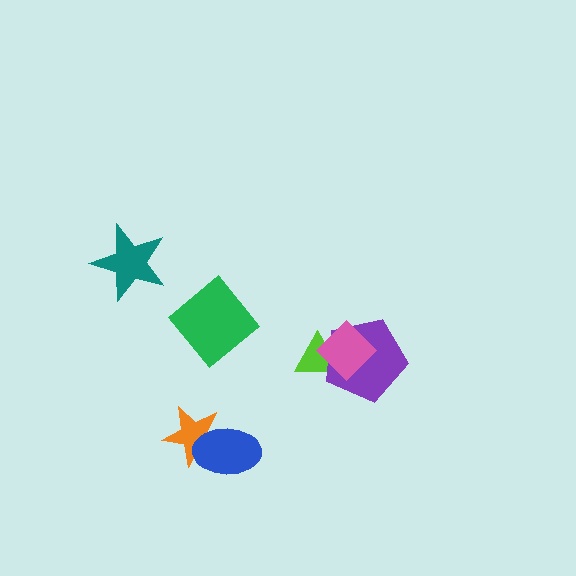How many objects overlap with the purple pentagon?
2 objects overlap with the purple pentagon.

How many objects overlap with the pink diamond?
2 objects overlap with the pink diamond.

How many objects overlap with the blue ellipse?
1 object overlaps with the blue ellipse.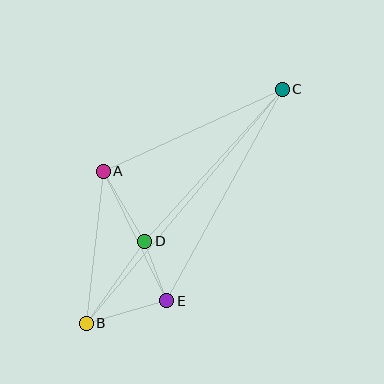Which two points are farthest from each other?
Points B and C are farthest from each other.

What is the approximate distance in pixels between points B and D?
The distance between B and D is approximately 101 pixels.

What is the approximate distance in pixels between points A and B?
The distance between A and B is approximately 153 pixels.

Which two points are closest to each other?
Points D and E are closest to each other.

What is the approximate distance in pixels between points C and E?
The distance between C and E is approximately 241 pixels.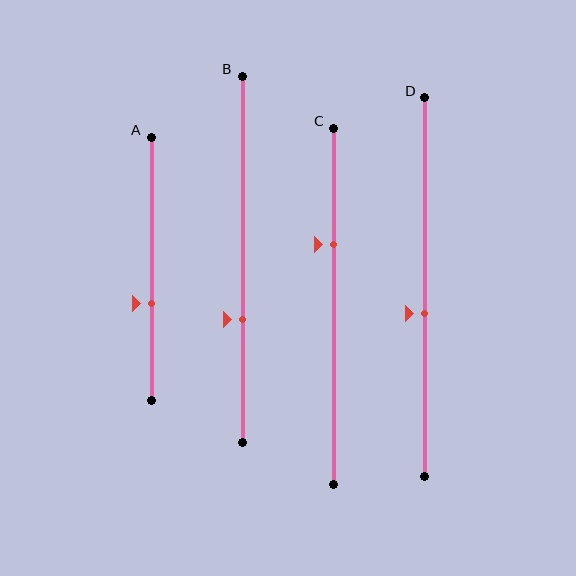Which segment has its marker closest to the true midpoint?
Segment D has its marker closest to the true midpoint.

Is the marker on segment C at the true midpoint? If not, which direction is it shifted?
No, the marker on segment C is shifted upward by about 17% of the segment length.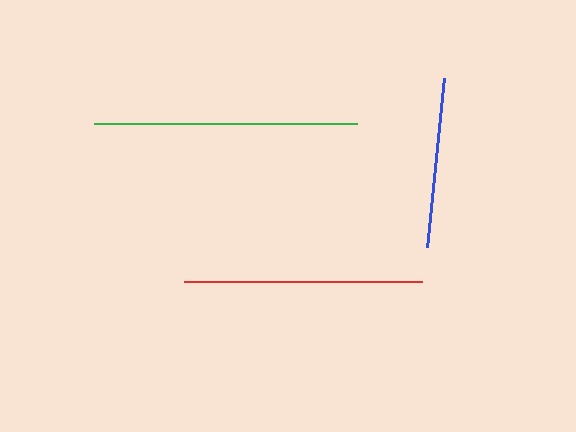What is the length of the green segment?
The green segment is approximately 263 pixels long.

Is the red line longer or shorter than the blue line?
The red line is longer than the blue line.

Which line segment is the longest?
The green line is the longest at approximately 263 pixels.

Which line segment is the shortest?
The blue line is the shortest at approximately 170 pixels.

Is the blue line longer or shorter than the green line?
The green line is longer than the blue line.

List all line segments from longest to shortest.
From longest to shortest: green, red, blue.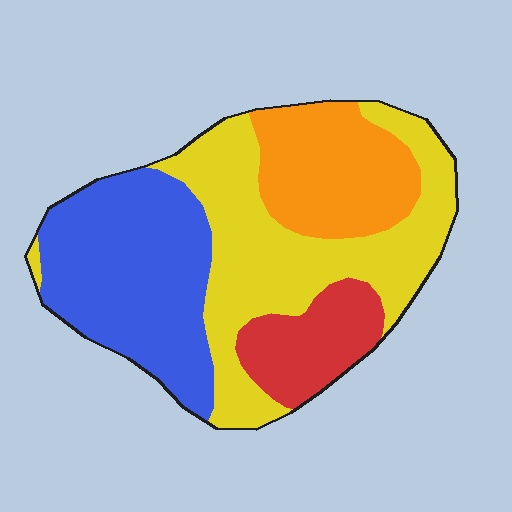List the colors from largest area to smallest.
From largest to smallest: yellow, blue, orange, red.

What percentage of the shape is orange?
Orange takes up about one fifth (1/5) of the shape.